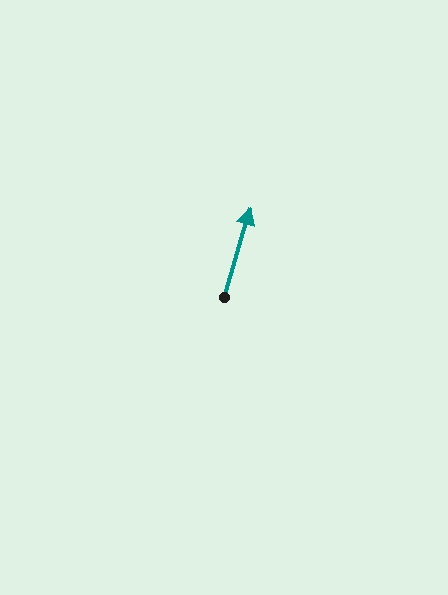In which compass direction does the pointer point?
North.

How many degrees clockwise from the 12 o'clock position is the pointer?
Approximately 16 degrees.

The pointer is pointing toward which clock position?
Roughly 1 o'clock.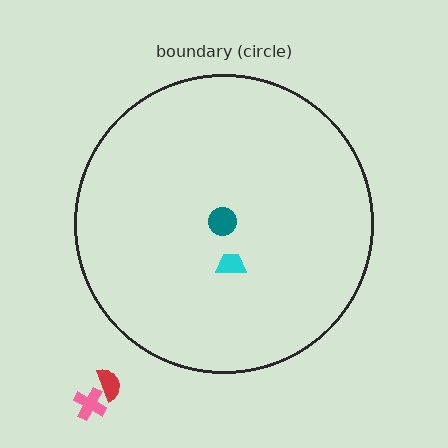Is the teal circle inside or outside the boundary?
Inside.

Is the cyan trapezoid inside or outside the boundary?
Inside.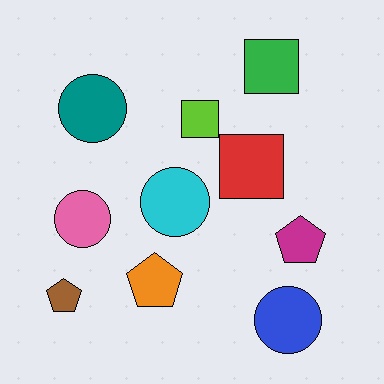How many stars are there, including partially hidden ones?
There are no stars.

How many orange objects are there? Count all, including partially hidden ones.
There is 1 orange object.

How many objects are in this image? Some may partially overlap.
There are 10 objects.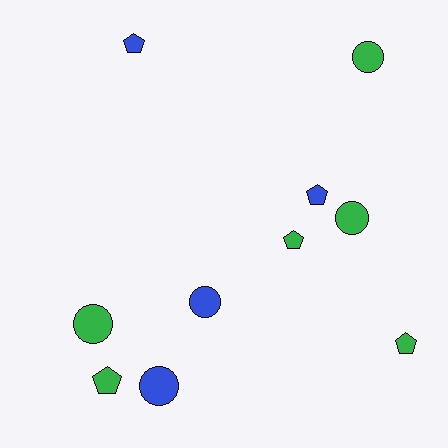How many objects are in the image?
There are 10 objects.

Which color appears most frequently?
Green, with 6 objects.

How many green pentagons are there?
There are 3 green pentagons.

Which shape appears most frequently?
Circle, with 5 objects.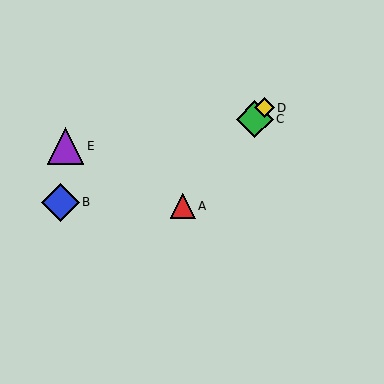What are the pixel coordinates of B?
Object B is at (60, 202).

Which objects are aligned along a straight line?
Objects A, C, D are aligned along a straight line.